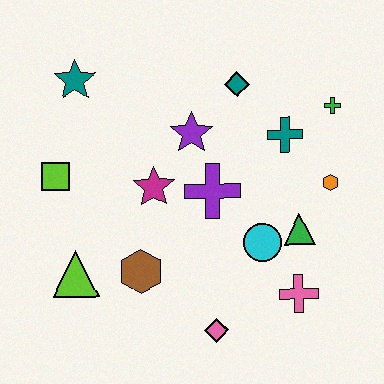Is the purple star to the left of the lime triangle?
No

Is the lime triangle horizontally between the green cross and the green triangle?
No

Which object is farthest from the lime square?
The green cross is farthest from the lime square.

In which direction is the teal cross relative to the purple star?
The teal cross is to the right of the purple star.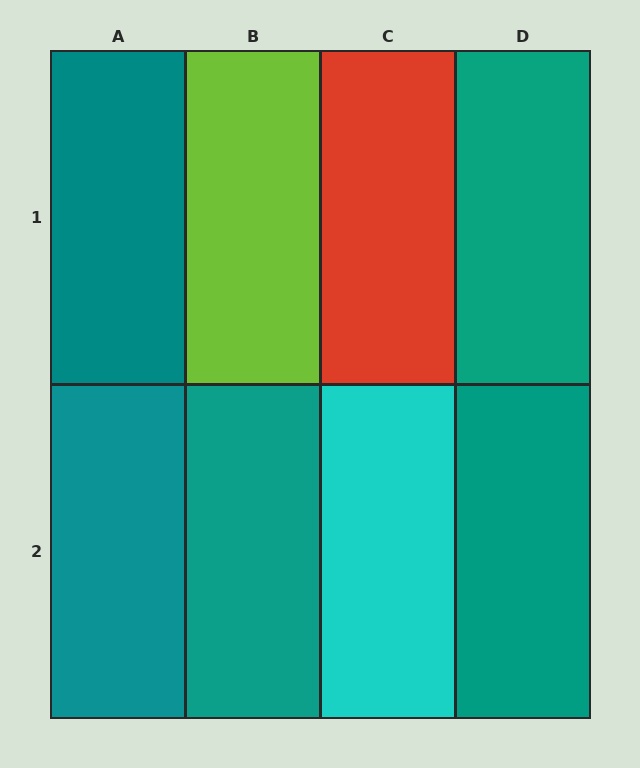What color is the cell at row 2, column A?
Teal.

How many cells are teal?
5 cells are teal.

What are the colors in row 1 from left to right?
Teal, lime, red, teal.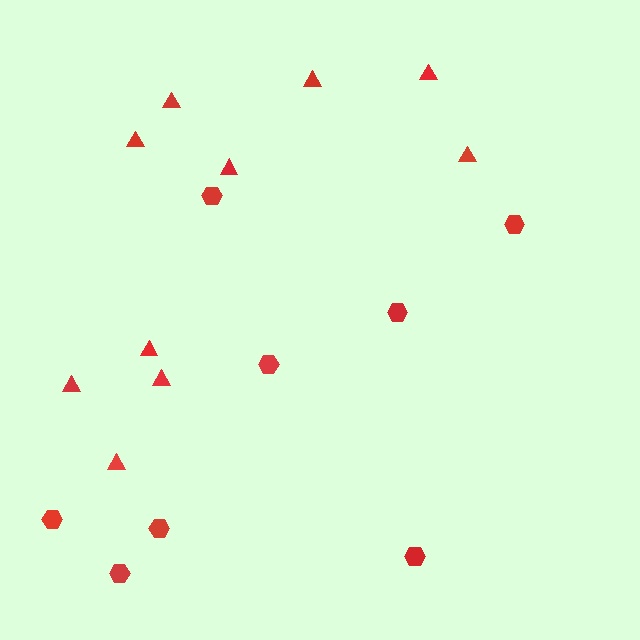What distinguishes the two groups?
There are 2 groups: one group of triangles (10) and one group of hexagons (8).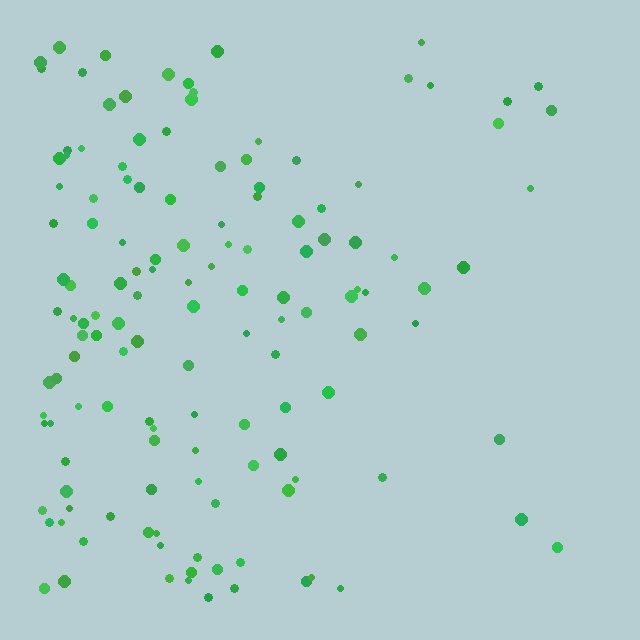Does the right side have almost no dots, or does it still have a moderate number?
Still a moderate number, just noticeably fewer than the left.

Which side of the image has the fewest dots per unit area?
The right.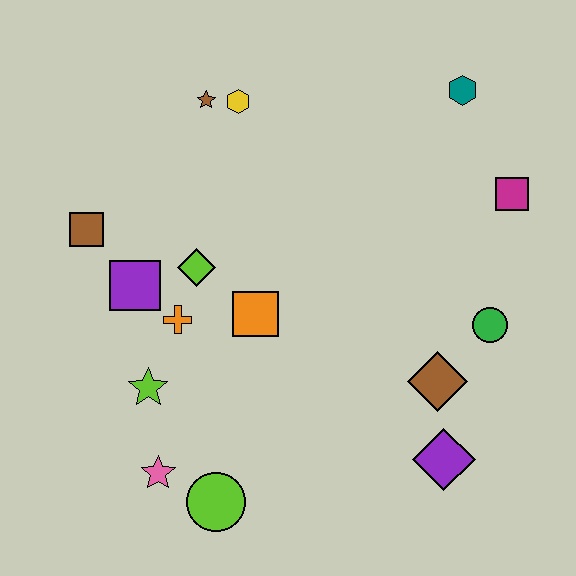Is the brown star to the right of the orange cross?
Yes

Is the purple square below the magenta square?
Yes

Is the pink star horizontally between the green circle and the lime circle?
No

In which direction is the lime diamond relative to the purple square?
The lime diamond is to the right of the purple square.